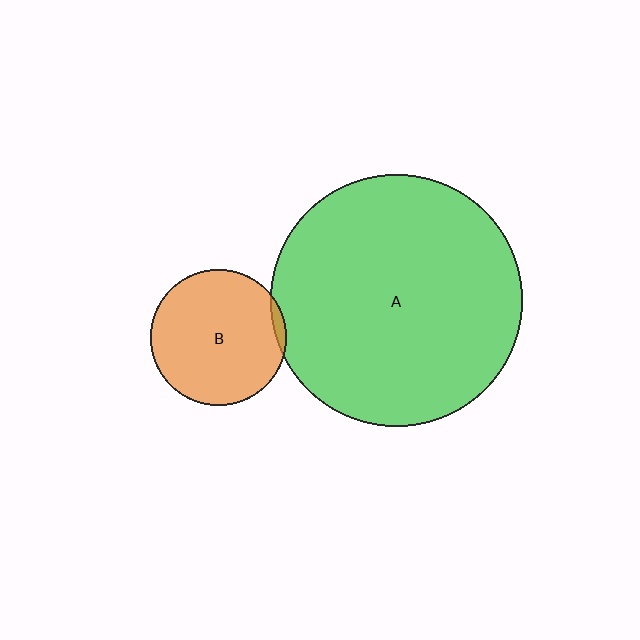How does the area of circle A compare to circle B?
Approximately 3.5 times.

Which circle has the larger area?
Circle A (green).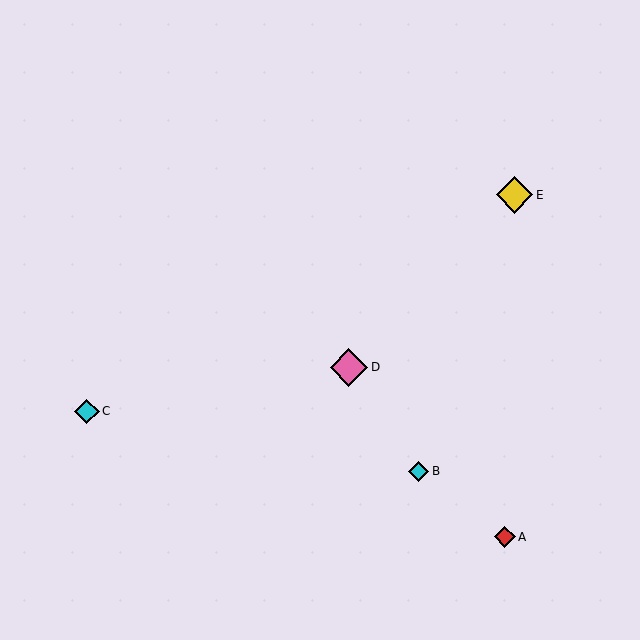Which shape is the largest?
The pink diamond (labeled D) is the largest.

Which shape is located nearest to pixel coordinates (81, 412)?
The cyan diamond (labeled C) at (87, 411) is nearest to that location.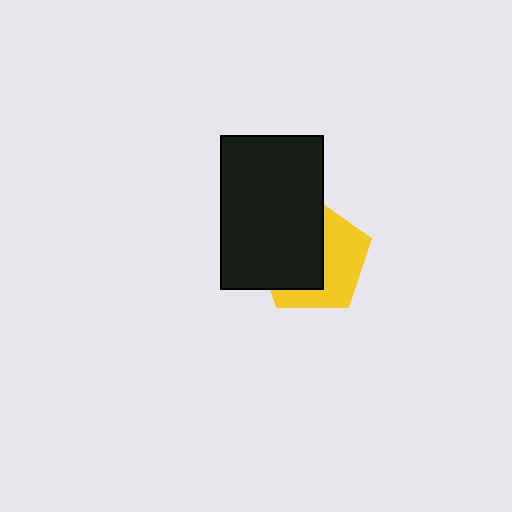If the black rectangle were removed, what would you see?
You would see the complete yellow pentagon.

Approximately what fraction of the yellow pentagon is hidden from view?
Roughly 53% of the yellow pentagon is hidden behind the black rectangle.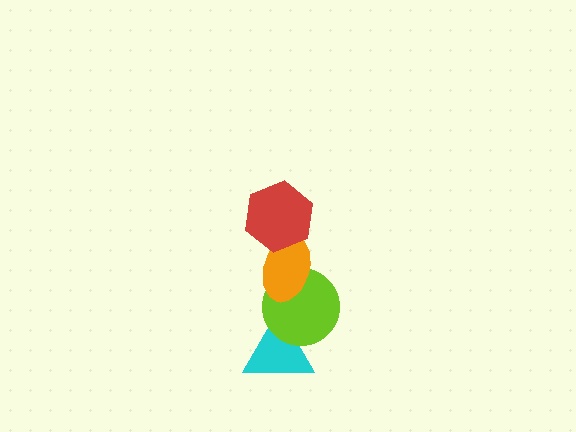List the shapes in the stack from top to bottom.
From top to bottom: the red hexagon, the orange ellipse, the lime circle, the cyan triangle.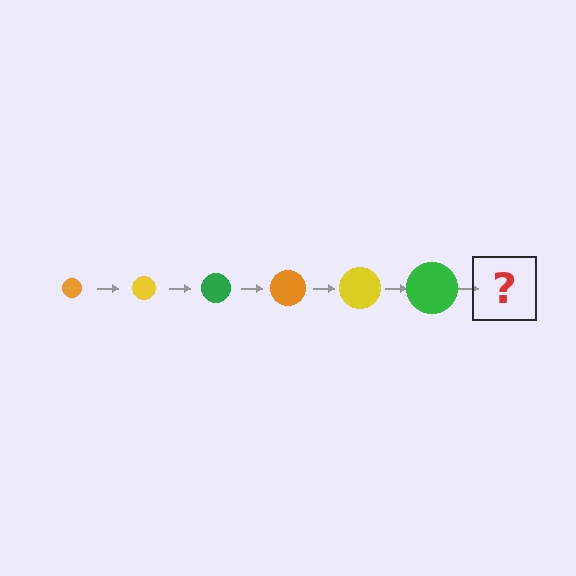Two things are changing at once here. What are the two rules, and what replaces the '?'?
The two rules are that the circle grows larger each step and the color cycles through orange, yellow, and green. The '?' should be an orange circle, larger than the previous one.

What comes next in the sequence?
The next element should be an orange circle, larger than the previous one.